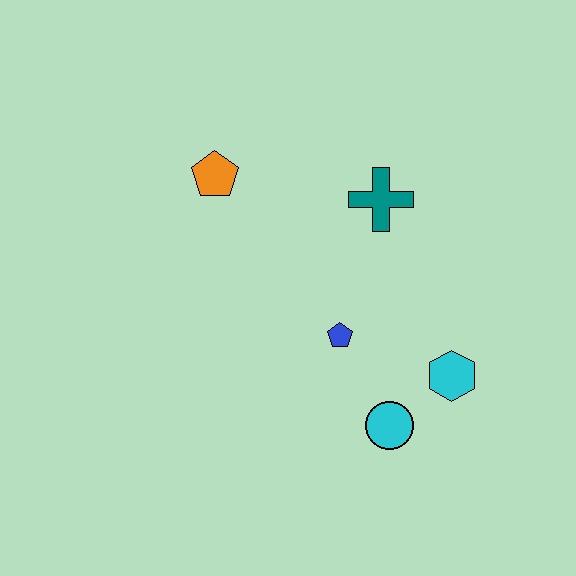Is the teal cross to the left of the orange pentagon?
No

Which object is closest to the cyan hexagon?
The cyan circle is closest to the cyan hexagon.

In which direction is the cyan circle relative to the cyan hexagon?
The cyan circle is to the left of the cyan hexagon.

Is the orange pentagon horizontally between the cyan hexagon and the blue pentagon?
No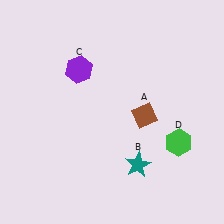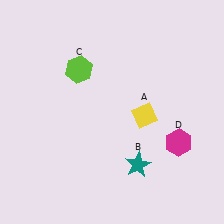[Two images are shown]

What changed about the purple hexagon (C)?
In Image 1, C is purple. In Image 2, it changed to lime.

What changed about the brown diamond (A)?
In Image 1, A is brown. In Image 2, it changed to yellow.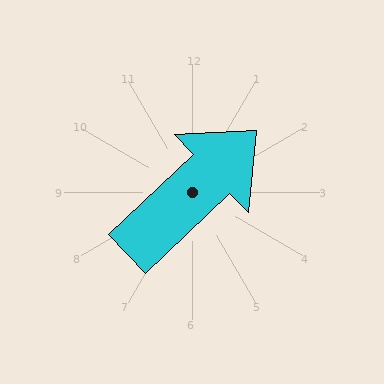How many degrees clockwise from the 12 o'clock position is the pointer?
Approximately 47 degrees.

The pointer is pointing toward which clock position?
Roughly 2 o'clock.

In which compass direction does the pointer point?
Northeast.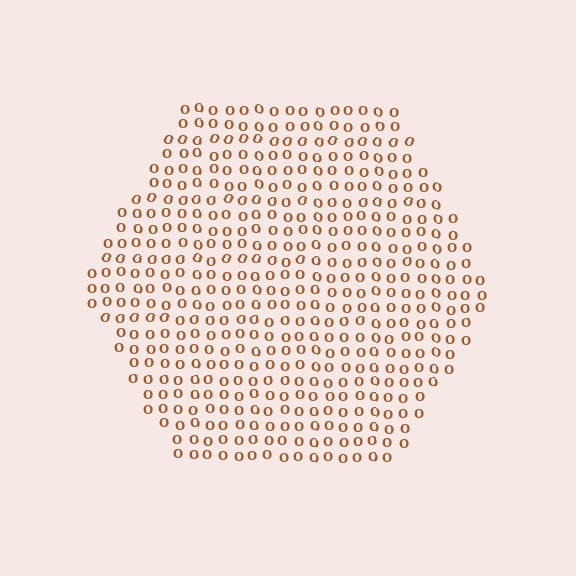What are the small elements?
The small elements are letter O's.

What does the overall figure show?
The overall figure shows a hexagon.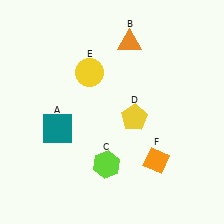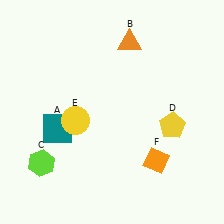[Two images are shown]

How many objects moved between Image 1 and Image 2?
3 objects moved between the two images.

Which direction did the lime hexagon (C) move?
The lime hexagon (C) moved left.